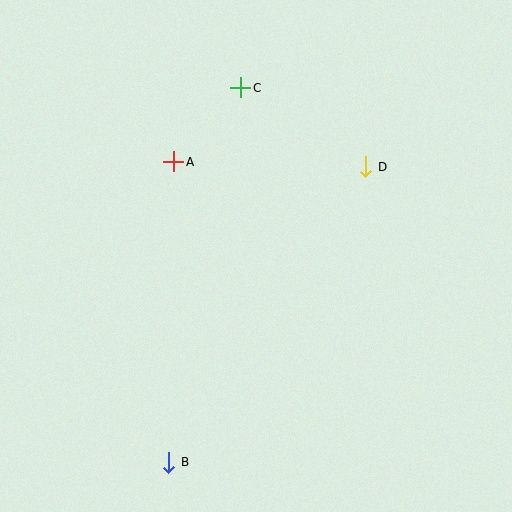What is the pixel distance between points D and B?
The distance between D and B is 356 pixels.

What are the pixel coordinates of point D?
Point D is at (366, 167).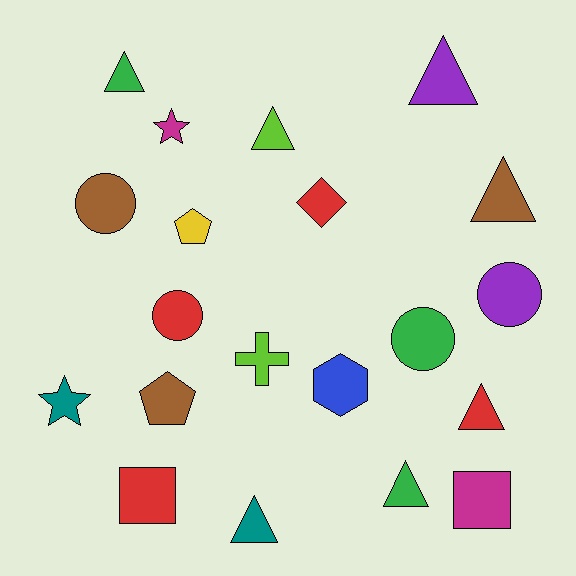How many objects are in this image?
There are 20 objects.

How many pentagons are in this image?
There are 2 pentagons.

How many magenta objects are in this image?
There are 2 magenta objects.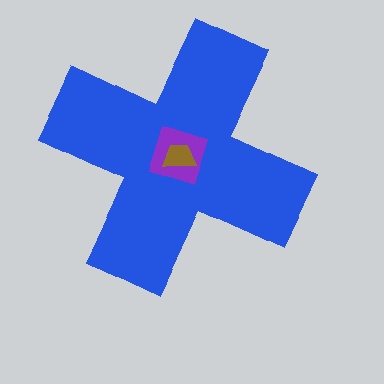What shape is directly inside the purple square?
The brown trapezoid.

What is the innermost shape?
The brown trapezoid.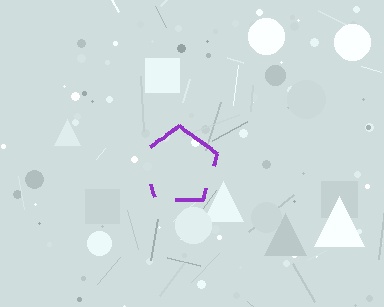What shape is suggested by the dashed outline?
The dashed outline suggests a pentagon.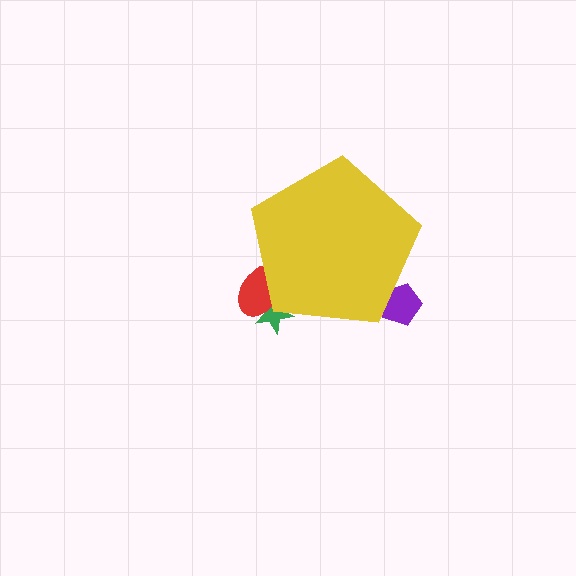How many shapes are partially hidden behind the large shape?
3 shapes are partially hidden.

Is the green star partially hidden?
Yes, the green star is partially hidden behind the yellow pentagon.